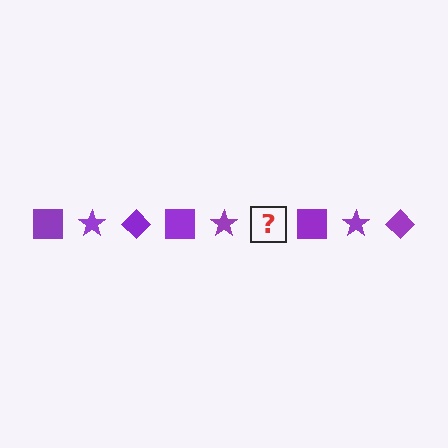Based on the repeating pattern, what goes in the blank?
The blank should be a purple diamond.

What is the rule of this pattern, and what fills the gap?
The rule is that the pattern cycles through square, star, diamond shapes in purple. The gap should be filled with a purple diamond.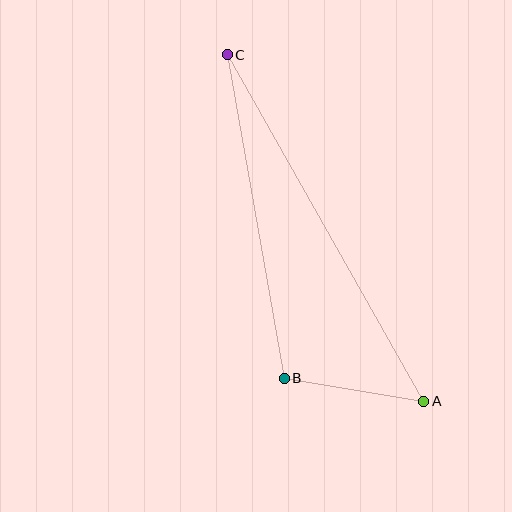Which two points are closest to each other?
Points A and B are closest to each other.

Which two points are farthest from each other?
Points A and C are farthest from each other.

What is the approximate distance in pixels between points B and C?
The distance between B and C is approximately 328 pixels.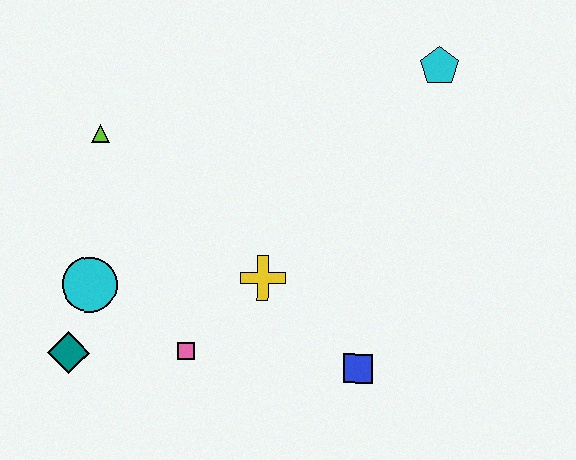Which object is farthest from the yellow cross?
The cyan pentagon is farthest from the yellow cross.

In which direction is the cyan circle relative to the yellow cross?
The cyan circle is to the left of the yellow cross.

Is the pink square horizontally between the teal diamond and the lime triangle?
No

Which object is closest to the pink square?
The yellow cross is closest to the pink square.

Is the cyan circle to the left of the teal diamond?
No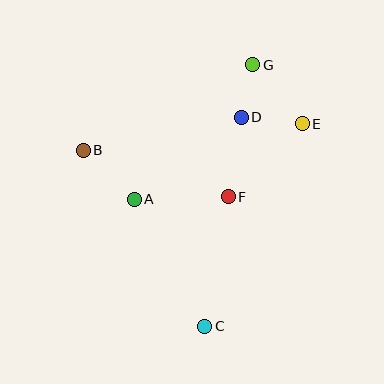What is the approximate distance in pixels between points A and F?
The distance between A and F is approximately 94 pixels.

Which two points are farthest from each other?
Points C and G are farthest from each other.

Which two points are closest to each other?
Points D and G are closest to each other.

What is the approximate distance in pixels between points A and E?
The distance between A and E is approximately 184 pixels.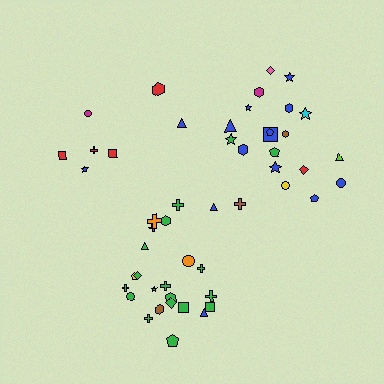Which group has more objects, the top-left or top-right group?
The top-right group.